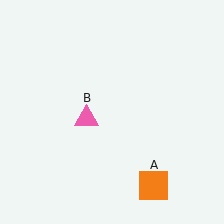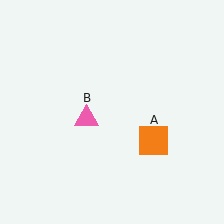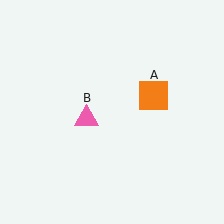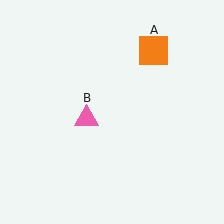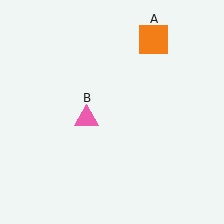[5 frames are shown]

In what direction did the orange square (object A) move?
The orange square (object A) moved up.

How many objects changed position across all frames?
1 object changed position: orange square (object A).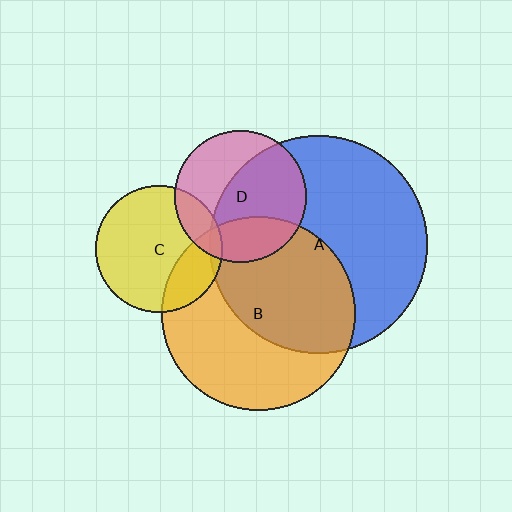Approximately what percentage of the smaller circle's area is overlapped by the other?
Approximately 25%.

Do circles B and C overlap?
Yes.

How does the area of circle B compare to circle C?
Approximately 2.3 times.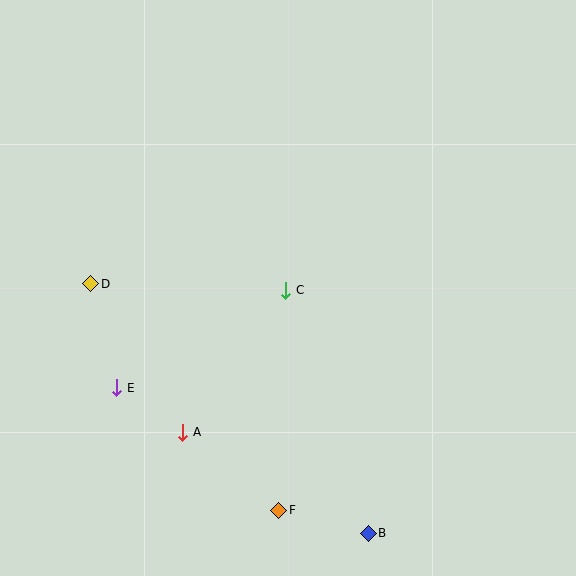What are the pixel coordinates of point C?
Point C is at (286, 290).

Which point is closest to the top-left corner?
Point D is closest to the top-left corner.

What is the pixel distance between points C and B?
The distance between C and B is 257 pixels.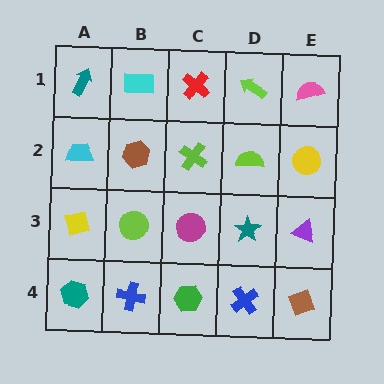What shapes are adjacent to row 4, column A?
A yellow diamond (row 3, column A), a blue cross (row 4, column B).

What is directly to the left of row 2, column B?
A cyan trapezoid.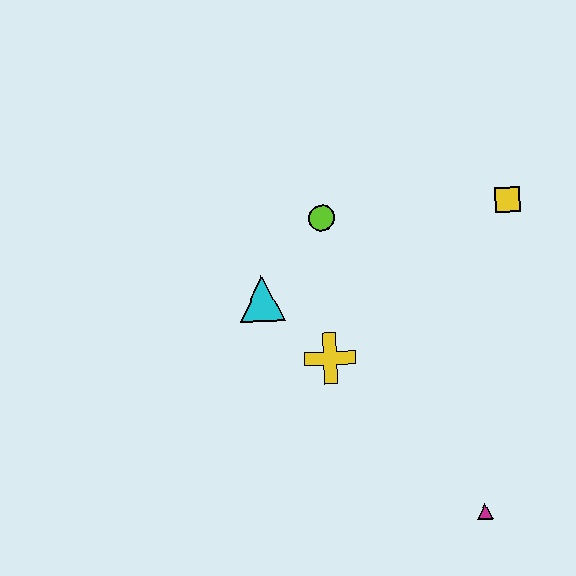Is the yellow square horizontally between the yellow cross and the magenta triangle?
No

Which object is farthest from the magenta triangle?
The lime circle is farthest from the magenta triangle.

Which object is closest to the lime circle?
The cyan triangle is closest to the lime circle.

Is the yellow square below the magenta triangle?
No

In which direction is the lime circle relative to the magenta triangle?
The lime circle is above the magenta triangle.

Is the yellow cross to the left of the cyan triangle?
No